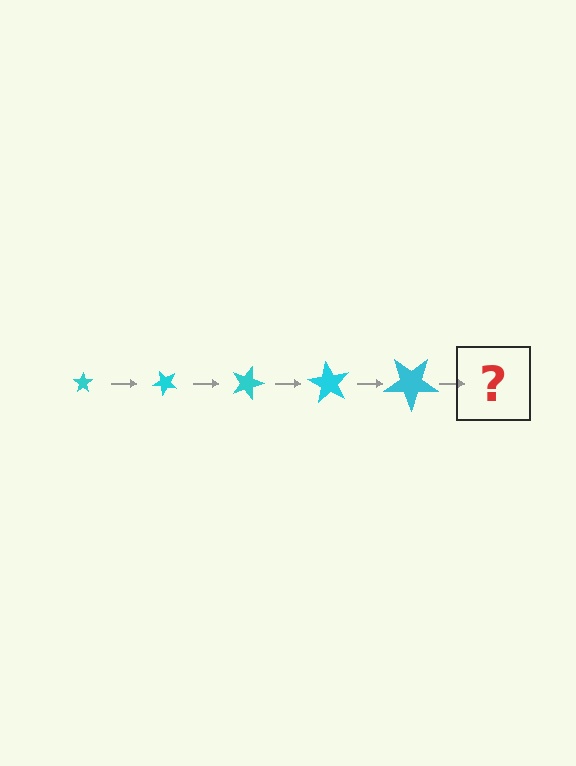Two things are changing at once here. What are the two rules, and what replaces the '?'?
The two rules are that the star grows larger each step and it rotates 45 degrees each step. The '?' should be a star, larger than the previous one and rotated 225 degrees from the start.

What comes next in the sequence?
The next element should be a star, larger than the previous one and rotated 225 degrees from the start.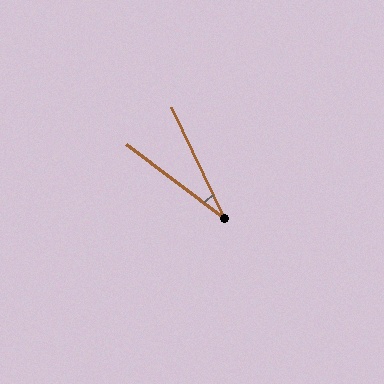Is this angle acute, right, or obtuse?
It is acute.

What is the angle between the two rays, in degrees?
Approximately 27 degrees.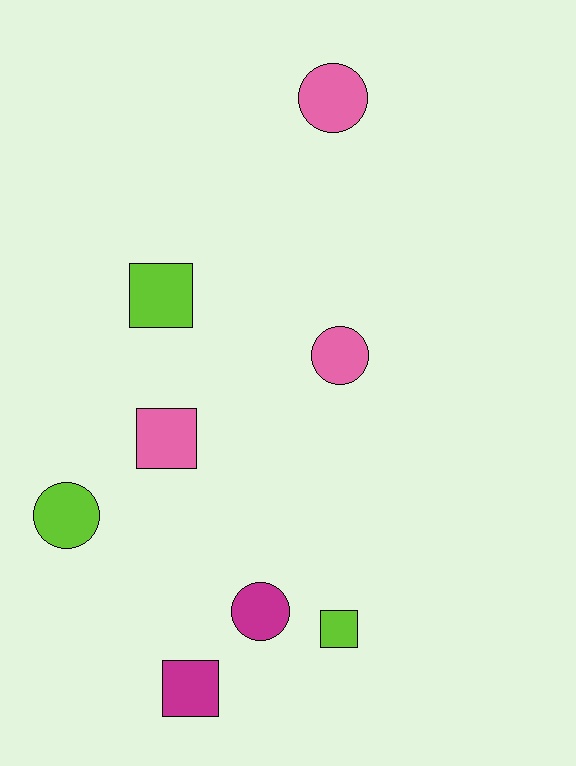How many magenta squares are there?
There is 1 magenta square.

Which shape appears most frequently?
Square, with 4 objects.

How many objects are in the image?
There are 8 objects.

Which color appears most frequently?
Pink, with 3 objects.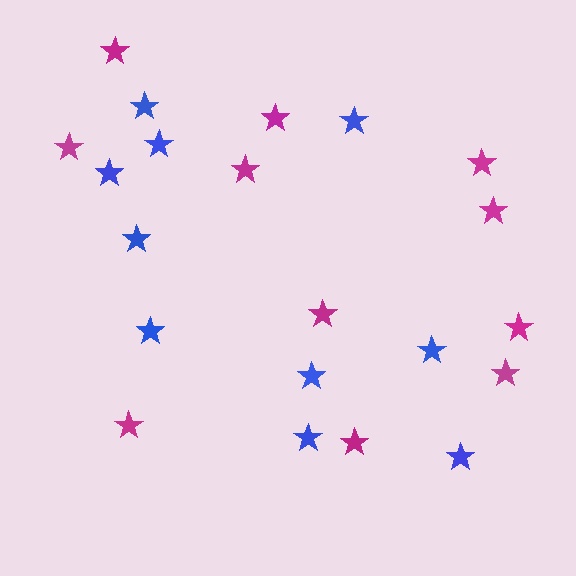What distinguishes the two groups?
There are 2 groups: one group of magenta stars (11) and one group of blue stars (10).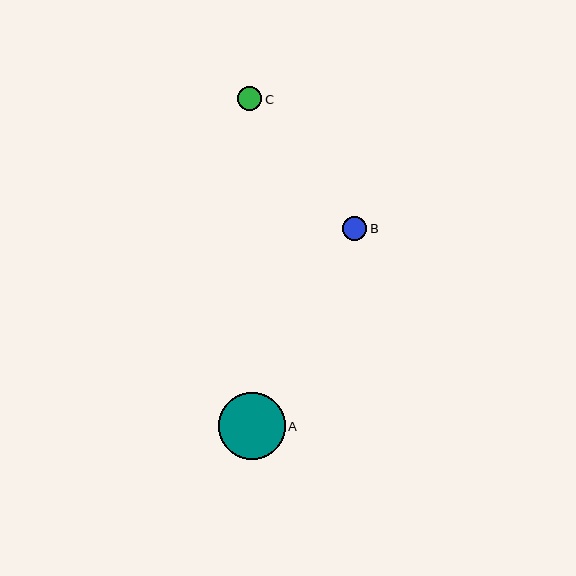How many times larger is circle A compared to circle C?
Circle A is approximately 2.7 times the size of circle C.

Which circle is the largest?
Circle A is the largest with a size of approximately 67 pixels.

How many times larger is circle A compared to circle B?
Circle A is approximately 2.8 times the size of circle B.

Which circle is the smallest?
Circle B is the smallest with a size of approximately 24 pixels.